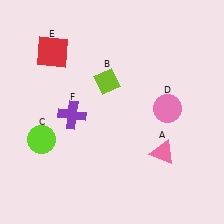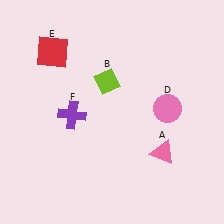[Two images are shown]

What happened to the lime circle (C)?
The lime circle (C) was removed in Image 2. It was in the bottom-left area of Image 1.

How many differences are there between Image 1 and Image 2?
There is 1 difference between the two images.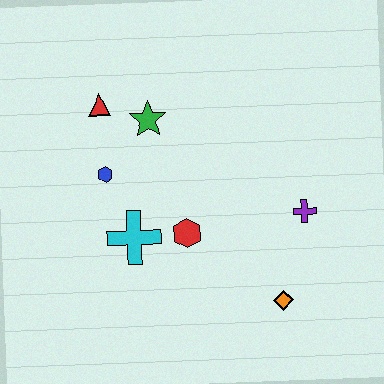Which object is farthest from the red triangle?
The orange diamond is farthest from the red triangle.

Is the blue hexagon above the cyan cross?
Yes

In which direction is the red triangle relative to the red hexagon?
The red triangle is above the red hexagon.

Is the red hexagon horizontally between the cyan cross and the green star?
No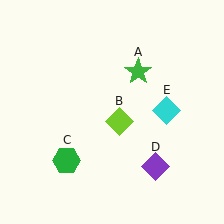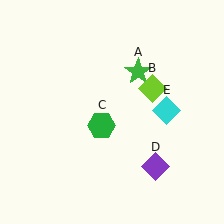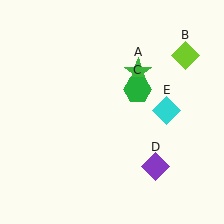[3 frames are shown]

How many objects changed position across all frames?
2 objects changed position: lime diamond (object B), green hexagon (object C).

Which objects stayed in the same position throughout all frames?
Green star (object A) and purple diamond (object D) and cyan diamond (object E) remained stationary.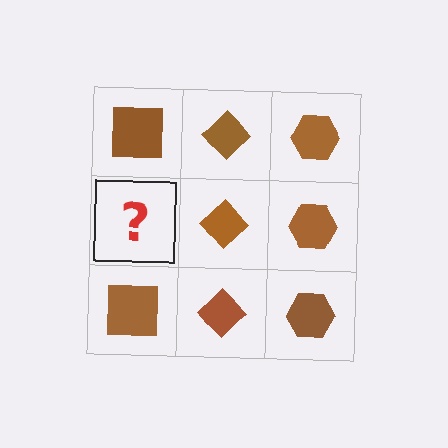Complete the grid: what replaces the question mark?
The question mark should be replaced with a brown square.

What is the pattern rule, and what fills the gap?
The rule is that each column has a consistent shape. The gap should be filled with a brown square.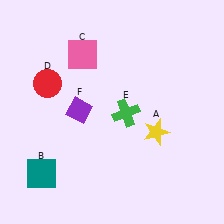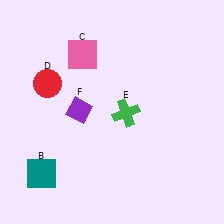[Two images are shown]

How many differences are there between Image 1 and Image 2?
There is 1 difference between the two images.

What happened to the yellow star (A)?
The yellow star (A) was removed in Image 2. It was in the bottom-right area of Image 1.